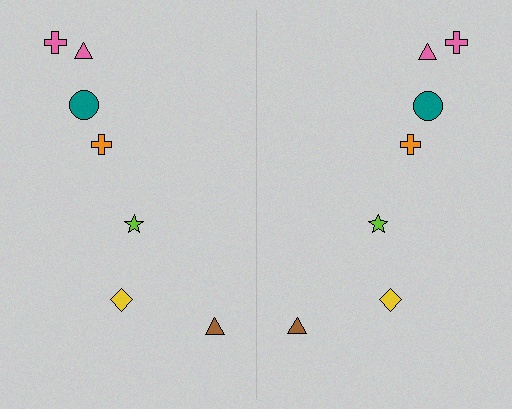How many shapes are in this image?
There are 14 shapes in this image.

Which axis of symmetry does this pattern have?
The pattern has a vertical axis of symmetry running through the center of the image.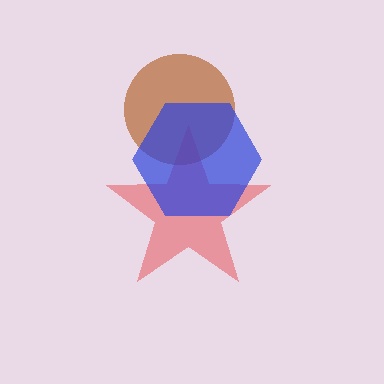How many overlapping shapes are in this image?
There are 3 overlapping shapes in the image.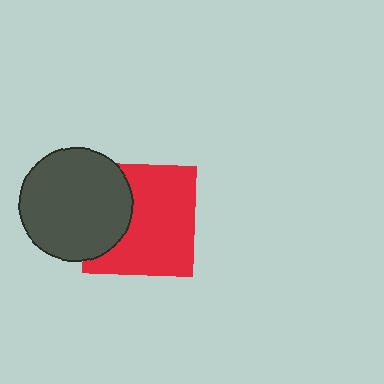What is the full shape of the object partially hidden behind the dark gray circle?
The partially hidden object is a red square.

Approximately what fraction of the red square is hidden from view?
Roughly 32% of the red square is hidden behind the dark gray circle.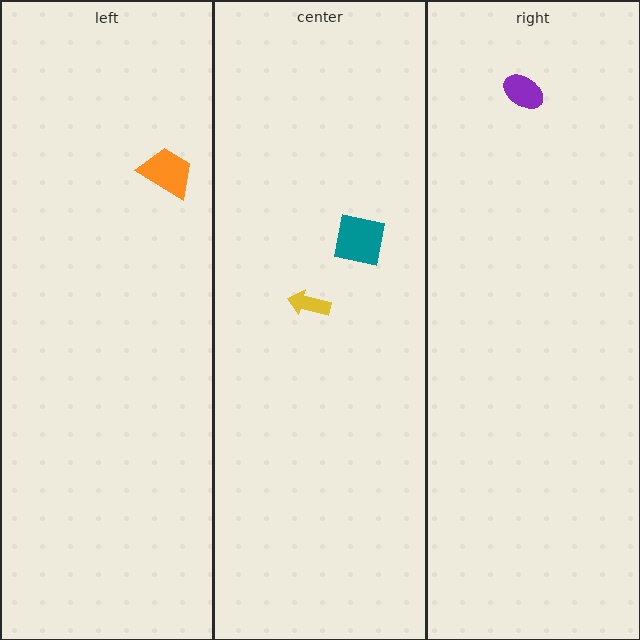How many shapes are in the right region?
1.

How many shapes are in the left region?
1.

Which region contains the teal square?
The center region.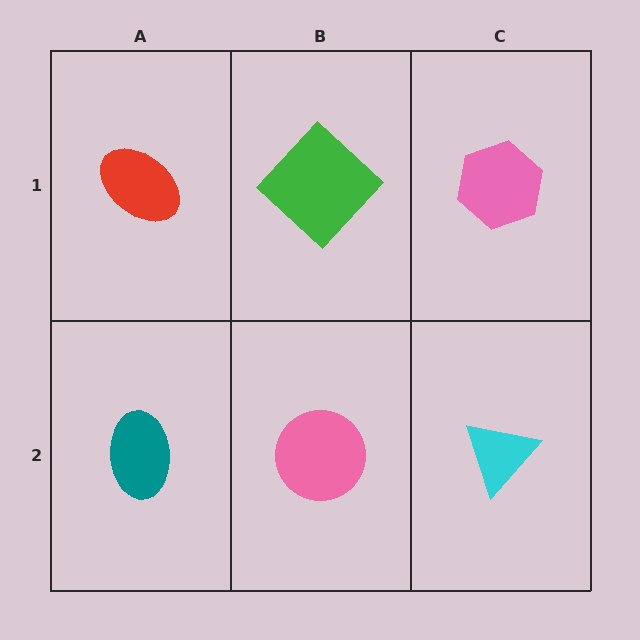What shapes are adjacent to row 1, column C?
A cyan triangle (row 2, column C), a green diamond (row 1, column B).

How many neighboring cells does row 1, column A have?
2.